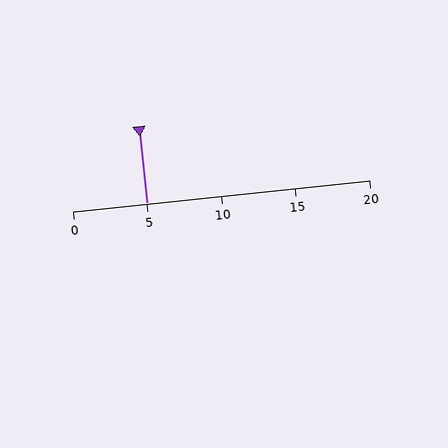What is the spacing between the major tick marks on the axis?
The major ticks are spaced 5 apart.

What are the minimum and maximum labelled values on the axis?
The axis runs from 0 to 20.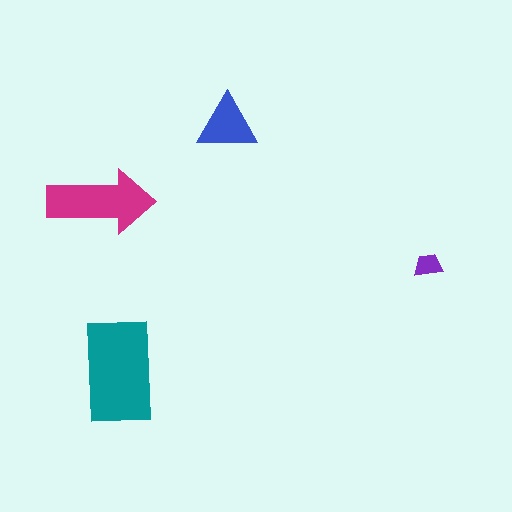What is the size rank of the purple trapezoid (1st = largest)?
4th.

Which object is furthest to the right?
The purple trapezoid is rightmost.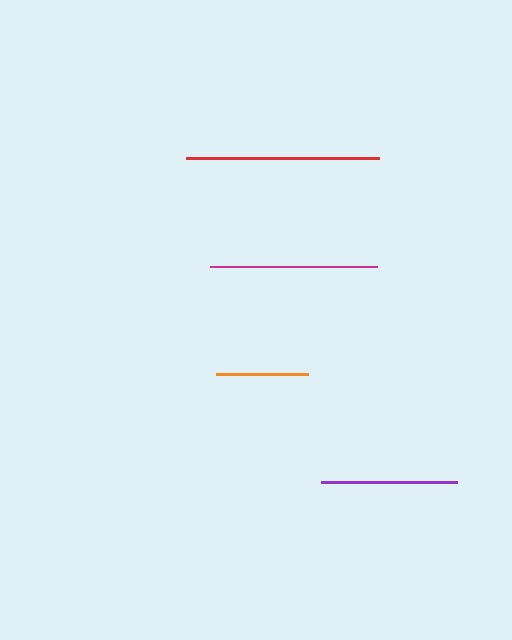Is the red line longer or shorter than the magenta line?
The red line is longer than the magenta line.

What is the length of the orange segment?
The orange segment is approximately 93 pixels long.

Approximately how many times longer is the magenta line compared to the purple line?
The magenta line is approximately 1.2 times the length of the purple line.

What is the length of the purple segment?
The purple segment is approximately 136 pixels long.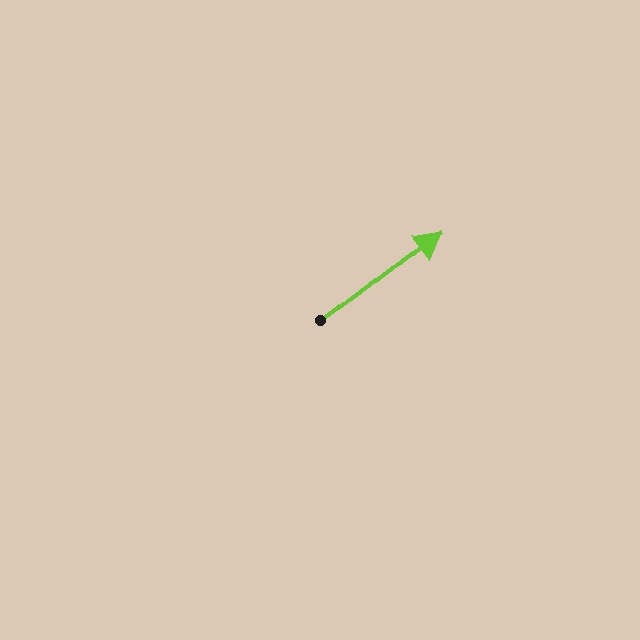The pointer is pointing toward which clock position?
Roughly 2 o'clock.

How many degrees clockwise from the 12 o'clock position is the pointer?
Approximately 53 degrees.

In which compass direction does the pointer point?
Northeast.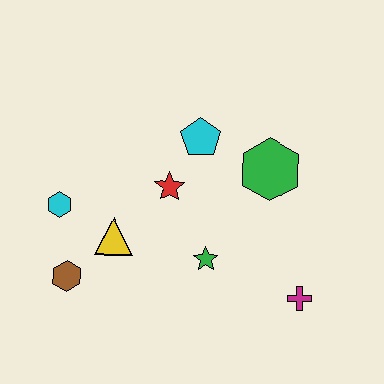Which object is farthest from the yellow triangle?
The magenta cross is farthest from the yellow triangle.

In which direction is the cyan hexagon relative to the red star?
The cyan hexagon is to the left of the red star.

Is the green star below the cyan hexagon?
Yes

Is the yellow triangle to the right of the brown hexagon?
Yes